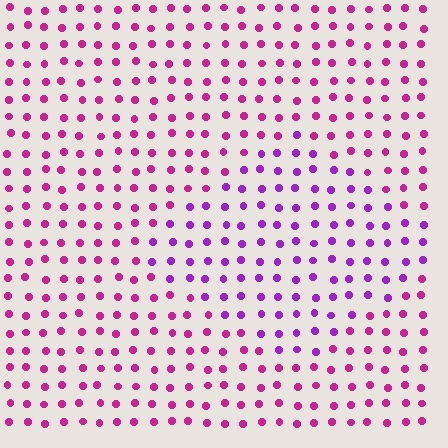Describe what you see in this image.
The image is filled with small magenta elements in a uniform arrangement. A diamond-shaped region is visible where the elements are tinted to a slightly different hue, forming a subtle color boundary.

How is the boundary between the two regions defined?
The boundary is defined purely by a slight shift in hue (about 35 degrees). Spacing, size, and orientation are identical on both sides.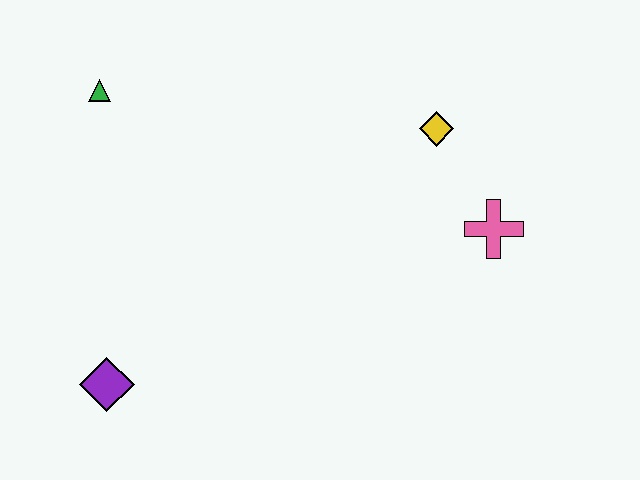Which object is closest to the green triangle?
The purple diamond is closest to the green triangle.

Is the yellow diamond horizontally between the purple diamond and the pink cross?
Yes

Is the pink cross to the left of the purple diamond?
No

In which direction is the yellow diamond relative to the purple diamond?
The yellow diamond is to the right of the purple diamond.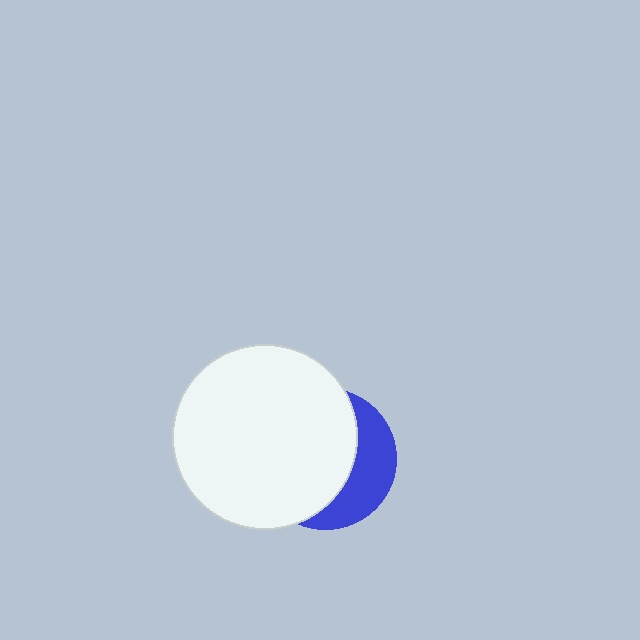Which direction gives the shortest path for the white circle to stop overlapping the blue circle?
Moving left gives the shortest separation.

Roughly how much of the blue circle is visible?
A small part of it is visible (roughly 34%).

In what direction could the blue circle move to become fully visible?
The blue circle could move right. That would shift it out from behind the white circle entirely.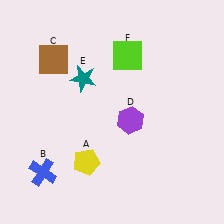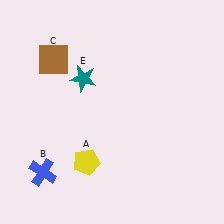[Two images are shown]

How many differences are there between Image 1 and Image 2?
There are 2 differences between the two images.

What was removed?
The lime square (F), the purple hexagon (D) were removed in Image 2.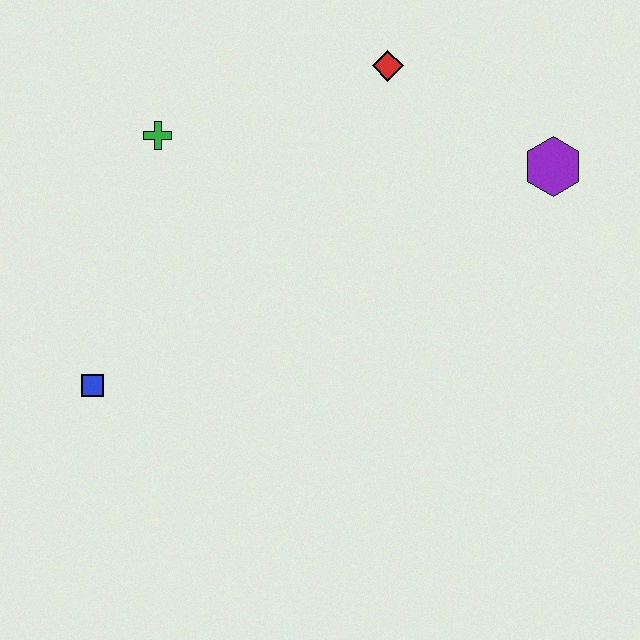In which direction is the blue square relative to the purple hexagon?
The blue square is to the left of the purple hexagon.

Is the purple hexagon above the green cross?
No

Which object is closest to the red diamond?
The purple hexagon is closest to the red diamond.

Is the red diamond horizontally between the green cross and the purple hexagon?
Yes